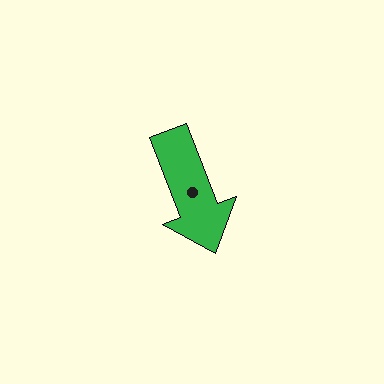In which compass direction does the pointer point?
South.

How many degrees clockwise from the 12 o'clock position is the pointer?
Approximately 159 degrees.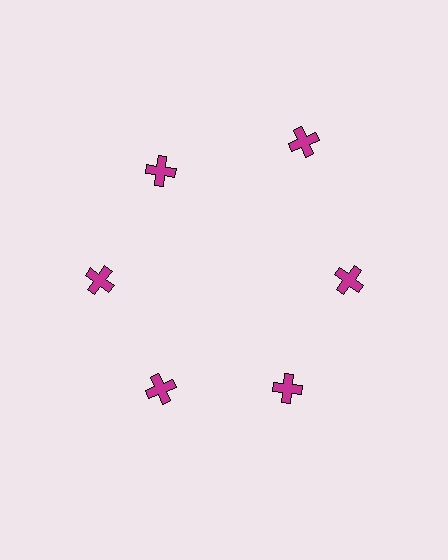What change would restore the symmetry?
The symmetry would be restored by moving it inward, back onto the ring so that all 6 crosses sit at equal angles and equal distance from the center.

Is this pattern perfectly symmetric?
No. The 6 magenta crosses are arranged in a ring, but one element near the 1 o'clock position is pushed outward from the center, breaking the 6-fold rotational symmetry.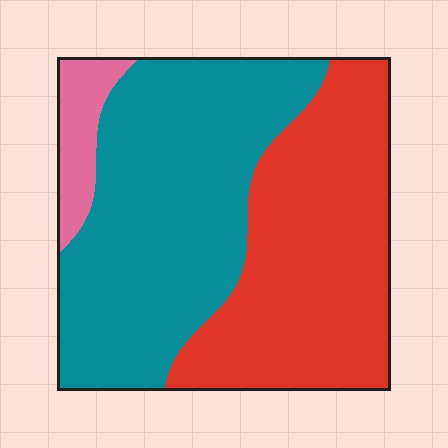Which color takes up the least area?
Pink, at roughly 5%.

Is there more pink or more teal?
Teal.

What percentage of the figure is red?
Red takes up about two fifths (2/5) of the figure.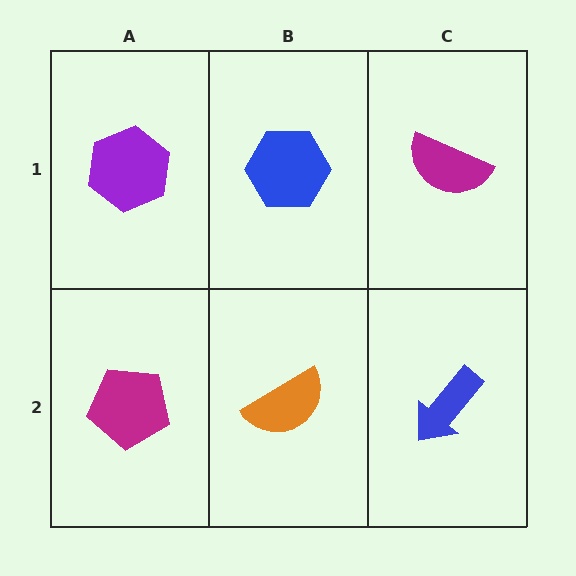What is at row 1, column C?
A magenta semicircle.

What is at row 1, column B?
A blue hexagon.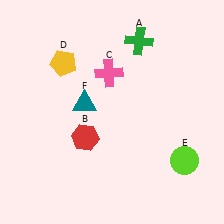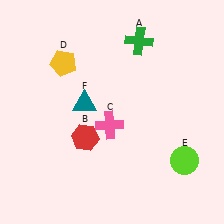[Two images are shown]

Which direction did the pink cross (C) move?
The pink cross (C) moved down.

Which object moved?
The pink cross (C) moved down.